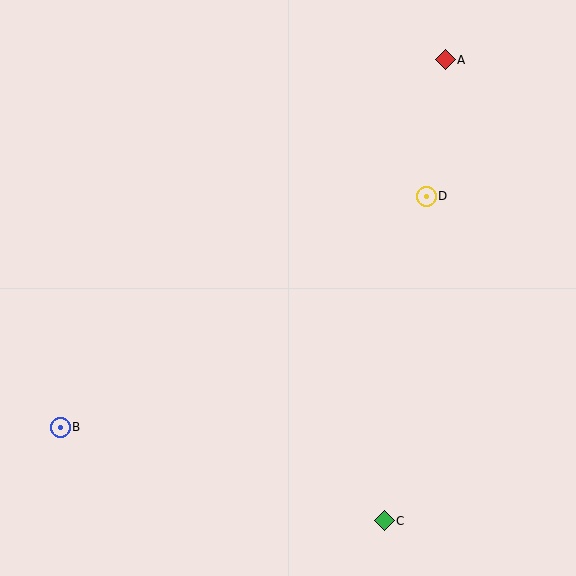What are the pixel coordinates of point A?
Point A is at (445, 60).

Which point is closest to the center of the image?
Point D at (426, 196) is closest to the center.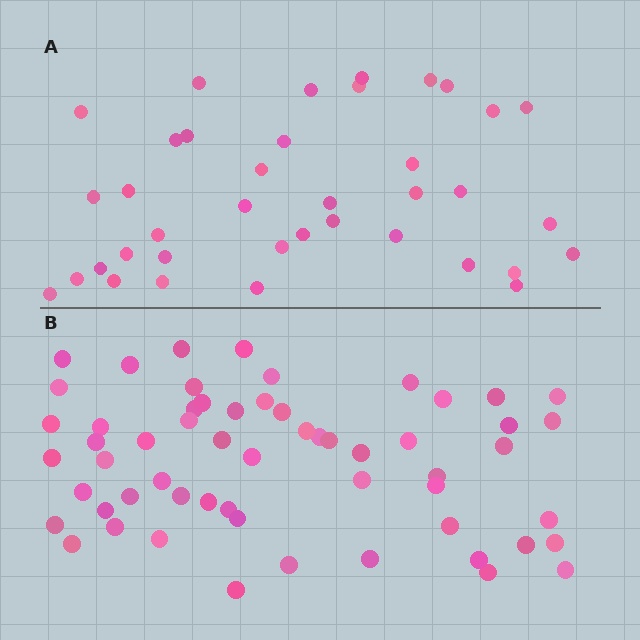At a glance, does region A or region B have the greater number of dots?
Region B (the bottom region) has more dots.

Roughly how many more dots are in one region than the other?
Region B has approximately 20 more dots than region A.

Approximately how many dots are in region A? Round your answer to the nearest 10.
About 40 dots. (The exact count is 38, which rounds to 40.)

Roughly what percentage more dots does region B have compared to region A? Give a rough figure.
About 55% more.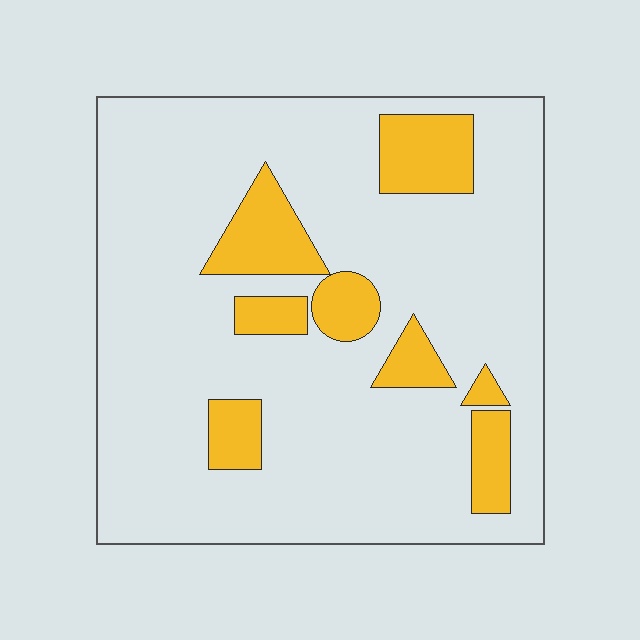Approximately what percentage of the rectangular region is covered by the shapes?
Approximately 15%.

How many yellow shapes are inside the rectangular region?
8.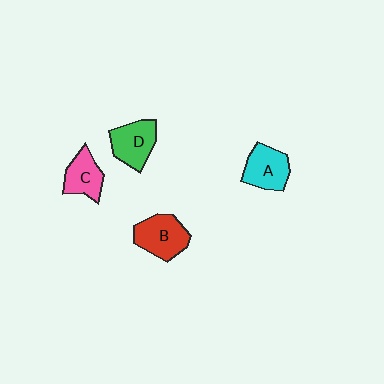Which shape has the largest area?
Shape B (red).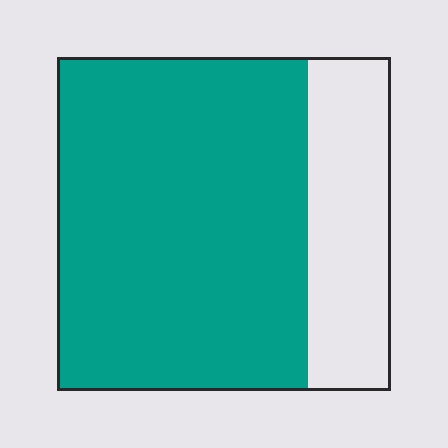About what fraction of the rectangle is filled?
About three quarters (3/4).